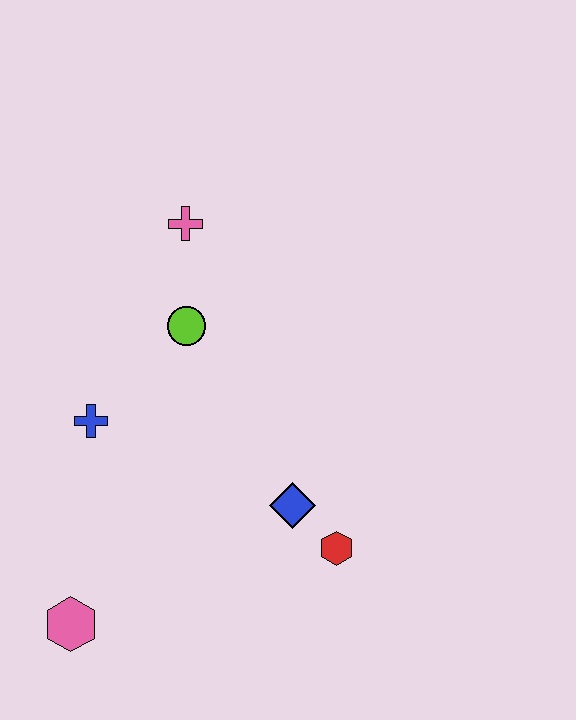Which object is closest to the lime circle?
The pink cross is closest to the lime circle.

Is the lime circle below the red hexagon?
No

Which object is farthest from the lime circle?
The pink hexagon is farthest from the lime circle.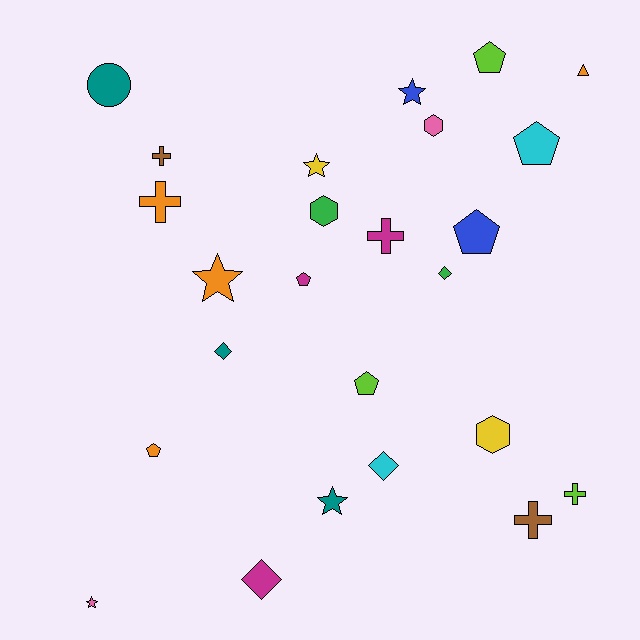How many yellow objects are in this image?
There are 2 yellow objects.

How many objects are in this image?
There are 25 objects.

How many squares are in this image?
There are no squares.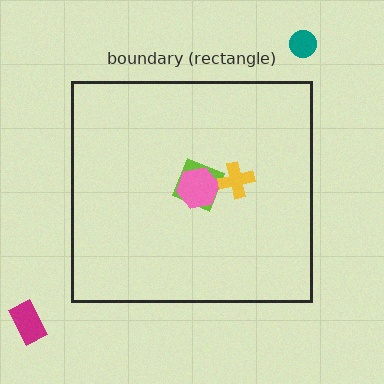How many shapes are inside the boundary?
3 inside, 2 outside.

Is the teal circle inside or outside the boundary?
Outside.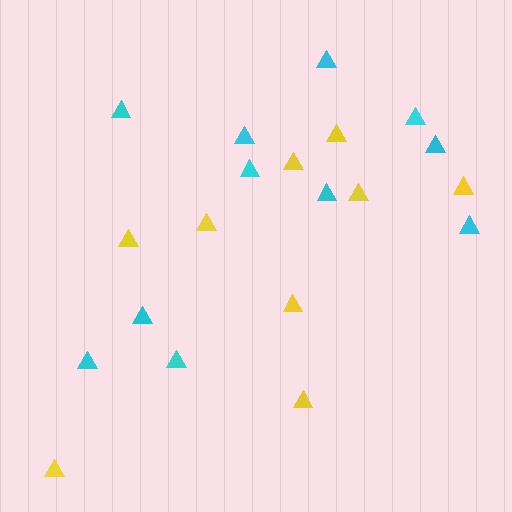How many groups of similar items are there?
There are 2 groups: one group of yellow triangles (9) and one group of cyan triangles (11).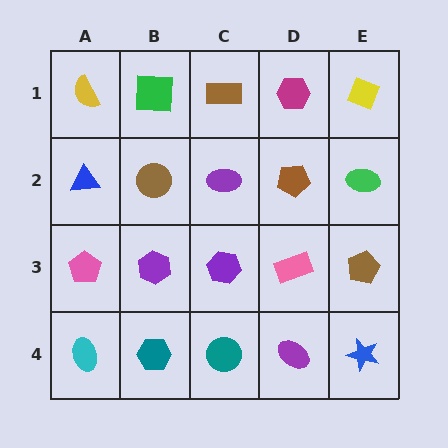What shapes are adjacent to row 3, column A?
A blue triangle (row 2, column A), a cyan ellipse (row 4, column A), a purple hexagon (row 3, column B).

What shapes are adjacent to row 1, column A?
A blue triangle (row 2, column A), a green square (row 1, column B).